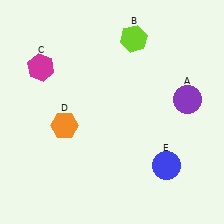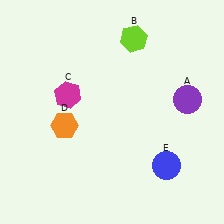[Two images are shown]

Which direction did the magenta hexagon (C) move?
The magenta hexagon (C) moved down.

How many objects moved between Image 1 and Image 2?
1 object moved between the two images.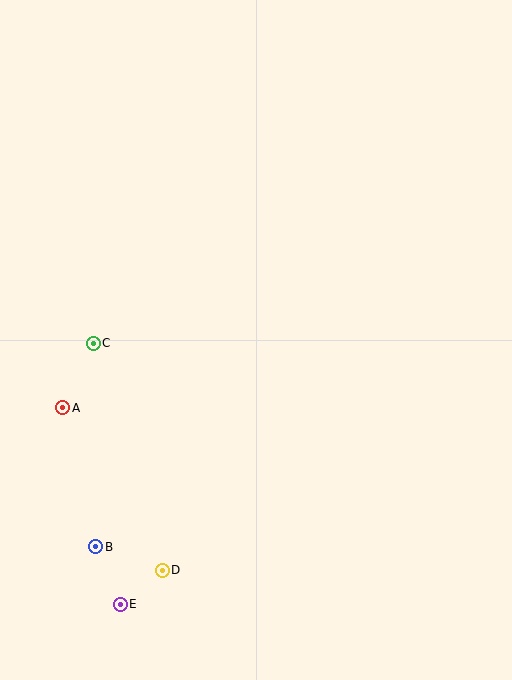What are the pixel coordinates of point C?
Point C is at (93, 343).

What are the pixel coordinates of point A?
Point A is at (63, 408).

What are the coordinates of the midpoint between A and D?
The midpoint between A and D is at (112, 489).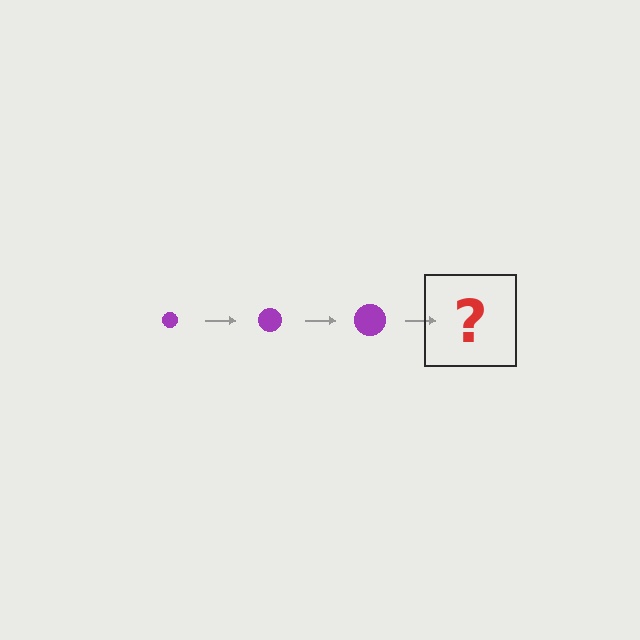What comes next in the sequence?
The next element should be a purple circle, larger than the previous one.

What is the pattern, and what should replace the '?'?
The pattern is that the circle gets progressively larger each step. The '?' should be a purple circle, larger than the previous one.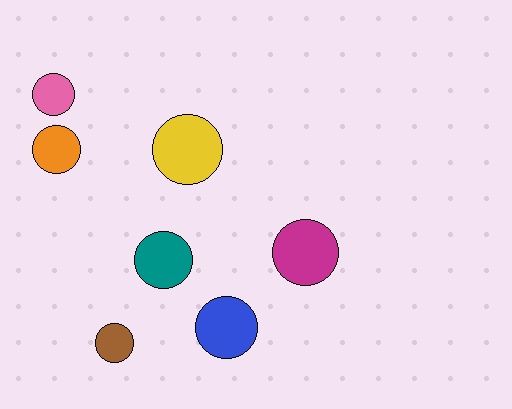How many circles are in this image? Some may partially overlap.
There are 7 circles.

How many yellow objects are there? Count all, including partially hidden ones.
There is 1 yellow object.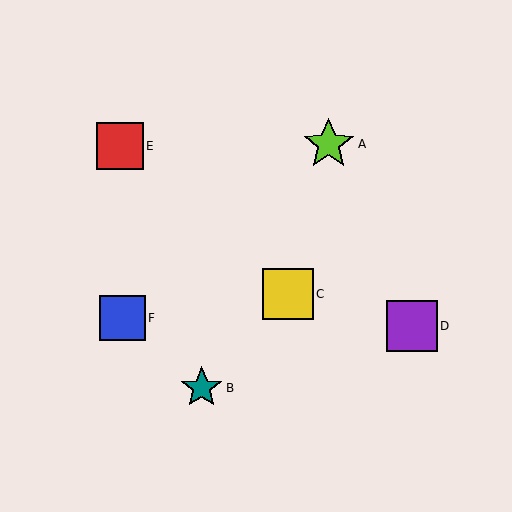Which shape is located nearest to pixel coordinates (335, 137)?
The lime star (labeled A) at (329, 144) is nearest to that location.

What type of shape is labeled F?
Shape F is a blue square.